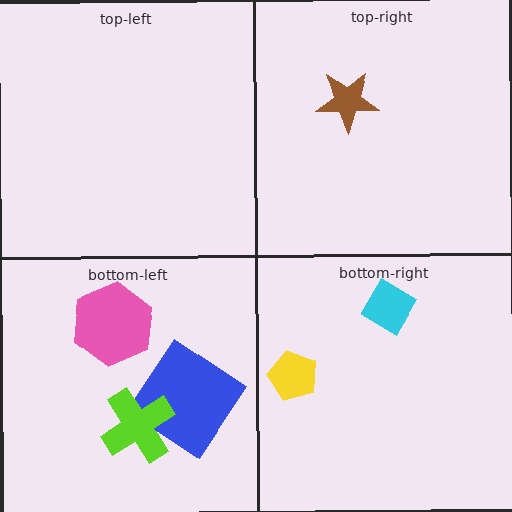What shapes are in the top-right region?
The brown star.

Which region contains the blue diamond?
The bottom-left region.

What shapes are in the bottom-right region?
The cyan diamond, the yellow pentagon.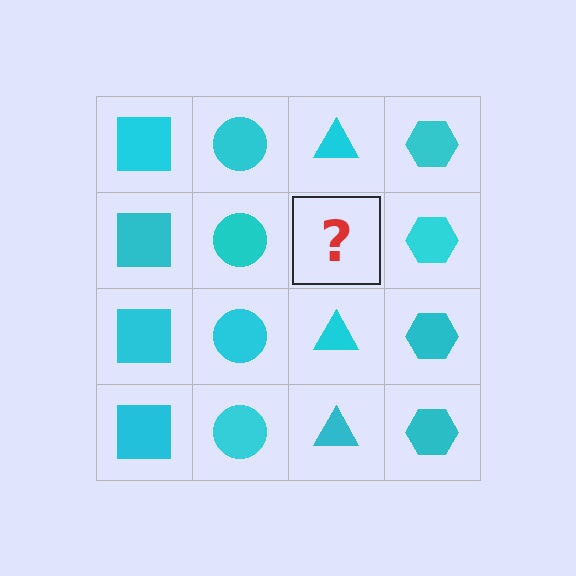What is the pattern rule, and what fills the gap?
The rule is that each column has a consistent shape. The gap should be filled with a cyan triangle.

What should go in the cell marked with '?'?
The missing cell should contain a cyan triangle.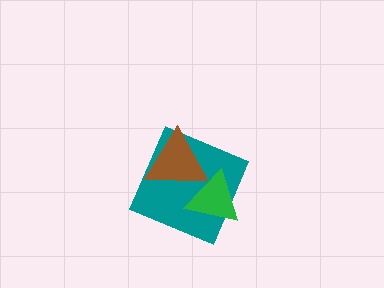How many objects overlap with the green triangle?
2 objects overlap with the green triangle.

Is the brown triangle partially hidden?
No, no other shape covers it.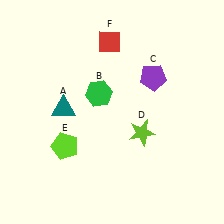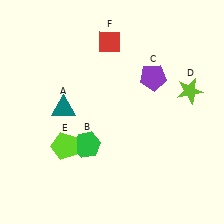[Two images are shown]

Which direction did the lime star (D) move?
The lime star (D) moved right.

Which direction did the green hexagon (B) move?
The green hexagon (B) moved down.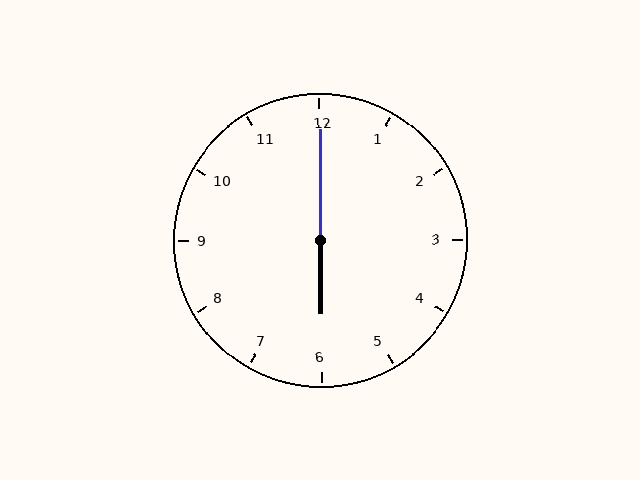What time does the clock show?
6:00.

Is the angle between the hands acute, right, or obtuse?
It is obtuse.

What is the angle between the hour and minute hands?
Approximately 180 degrees.